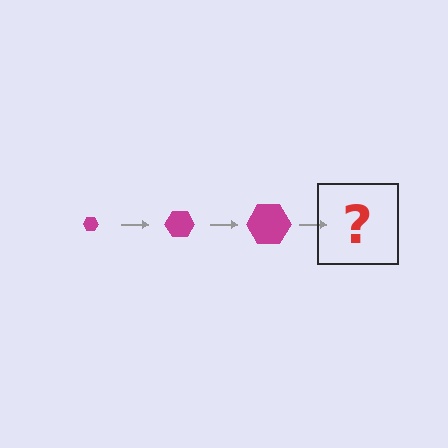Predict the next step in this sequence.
The next step is a magenta hexagon, larger than the previous one.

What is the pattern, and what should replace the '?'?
The pattern is that the hexagon gets progressively larger each step. The '?' should be a magenta hexagon, larger than the previous one.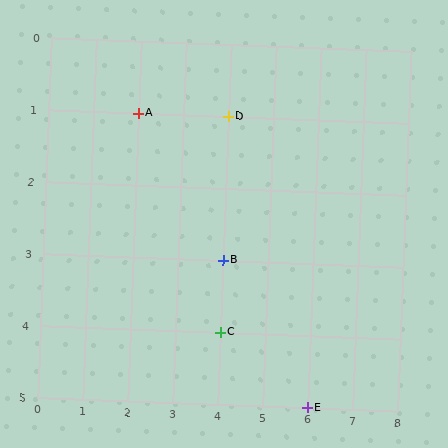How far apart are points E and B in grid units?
Points E and B are 2 columns and 2 rows apart (about 2.8 grid units diagonally).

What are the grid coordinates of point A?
Point A is at grid coordinates (2, 1).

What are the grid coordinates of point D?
Point D is at grid coordinates (4, 1).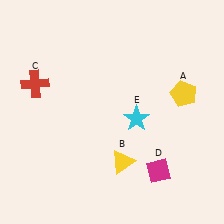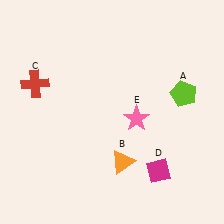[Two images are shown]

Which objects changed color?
A changed from yellow to lime. B changed from yellow to orange. E changed from cyan to pink.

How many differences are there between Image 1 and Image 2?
There are 3 differences between the two images.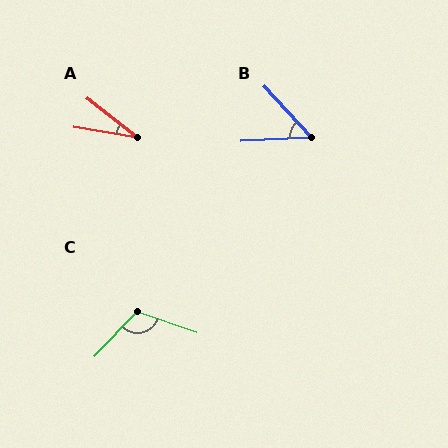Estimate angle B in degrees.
Approximately 50 degrees.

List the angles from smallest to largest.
A (29°), B (50°), C (114°).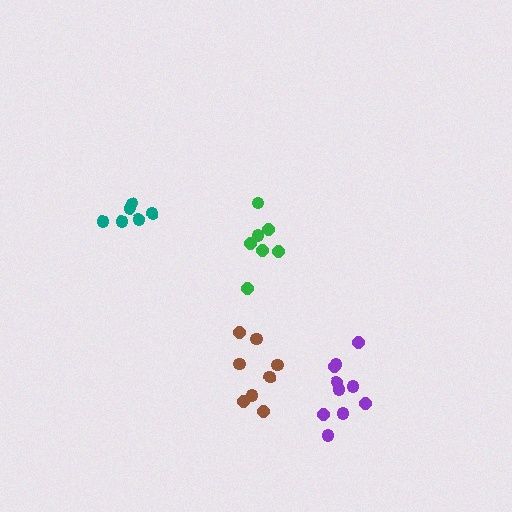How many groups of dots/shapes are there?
There are 4 groups.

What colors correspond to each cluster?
The clusters are colored: green, brown, purple, teal.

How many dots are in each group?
Group 1: 7 dots, Group 2: 8 dots, Group 3: 10 dots, Group 4: 6 dots (31 total).